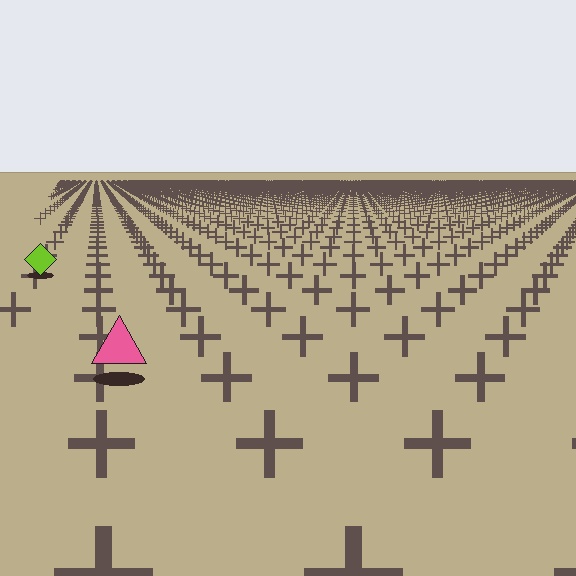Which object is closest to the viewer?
The pink triangle is closest. The texture marks near it are larger and more spread out.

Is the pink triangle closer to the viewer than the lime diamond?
Yes. The pink triangle is closer — you can tell from the texture gradient: the ground texture is coarser near it.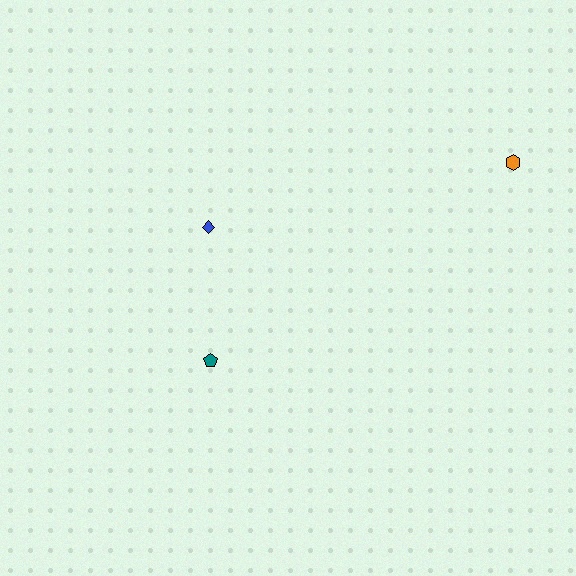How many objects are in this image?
There are 3 objects.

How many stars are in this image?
There are no stars.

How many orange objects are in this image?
There is 1 orange object.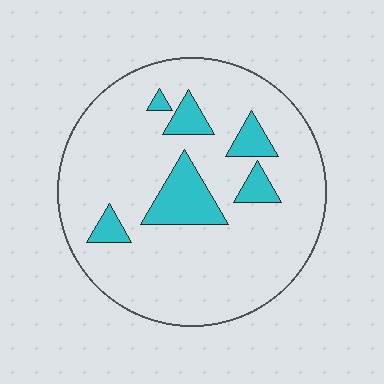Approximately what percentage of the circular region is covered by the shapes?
Approximately 15%.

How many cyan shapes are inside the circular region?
6.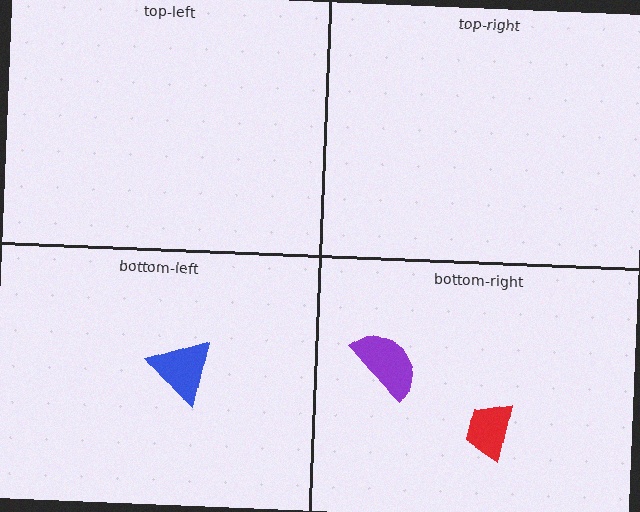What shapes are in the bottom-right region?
The purple semicircle, the red trapezoid.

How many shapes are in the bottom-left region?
1.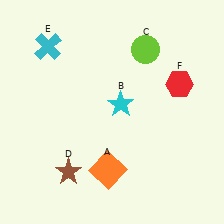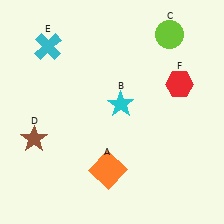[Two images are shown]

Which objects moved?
The objects that moved are: the lime circle (C), the brown star (D).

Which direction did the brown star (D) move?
The brown star (D) moved left.